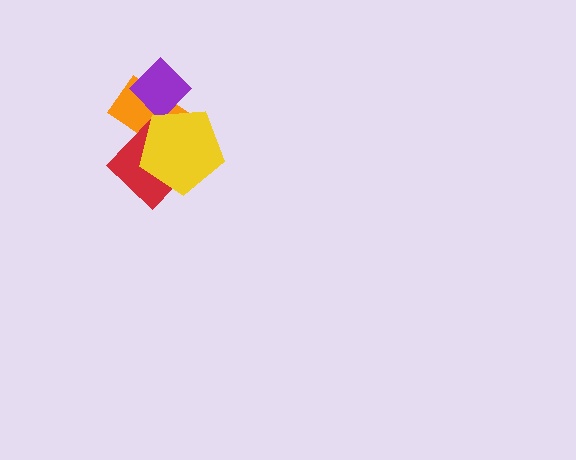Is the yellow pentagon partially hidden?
No, no other shape covers it.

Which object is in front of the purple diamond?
The yellow pentagon is in front of the purple diamond.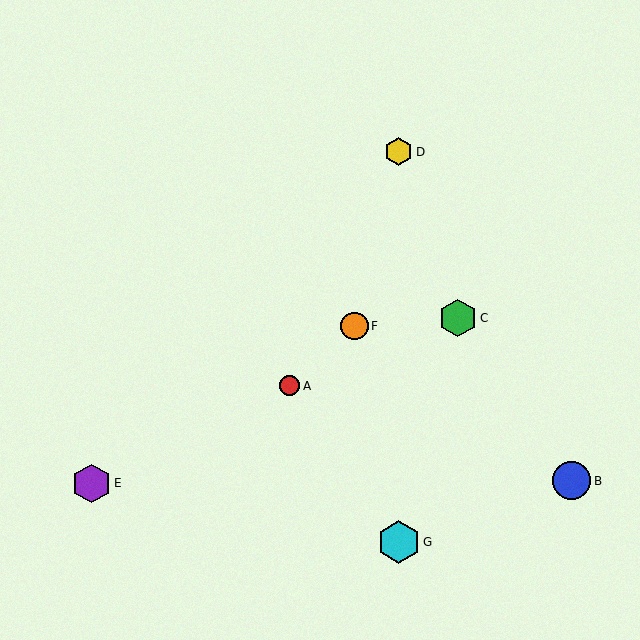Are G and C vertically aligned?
No, G is at x≈399 and C is at x≈458.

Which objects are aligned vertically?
Objects D, G are aligned vertically.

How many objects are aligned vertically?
2 objects (D, G) are aligned vertically.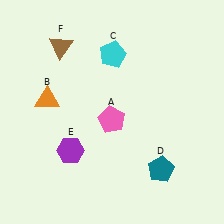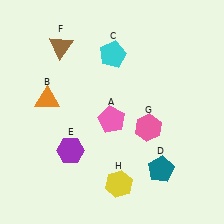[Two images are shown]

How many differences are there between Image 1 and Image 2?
There are 2 differences between the two images.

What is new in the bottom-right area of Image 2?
A pink hexagon (G) was added in the bottom-right area of Image 2.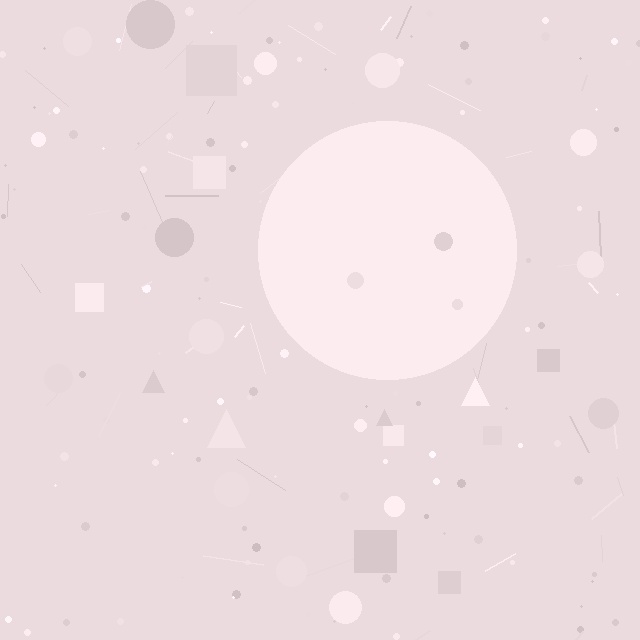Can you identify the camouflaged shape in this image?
The camouflaged shape is a circle.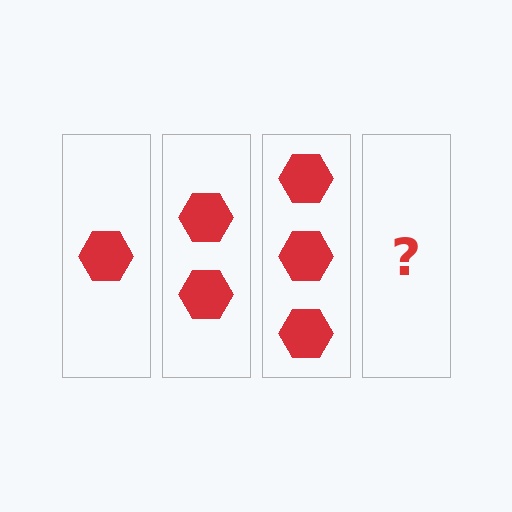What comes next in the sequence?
The next element should be 4 hexagons.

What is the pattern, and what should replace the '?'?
The pattern is that each step adds one more hexagon. The '?' should be 4 hexagons.